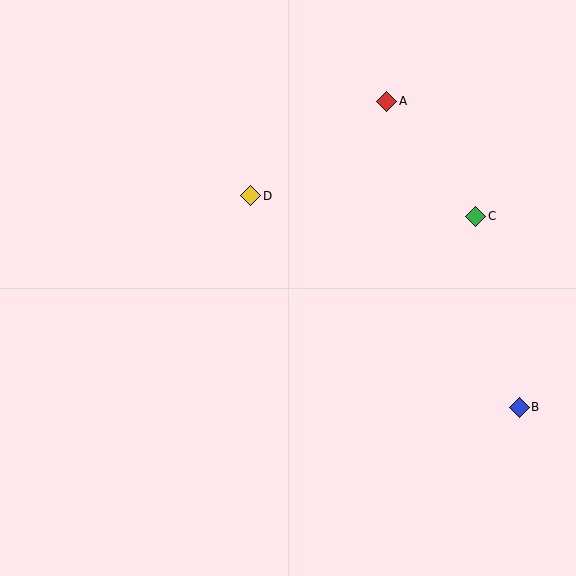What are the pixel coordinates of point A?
Point A is at (387, 101).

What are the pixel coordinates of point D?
Point D is at (251, 196).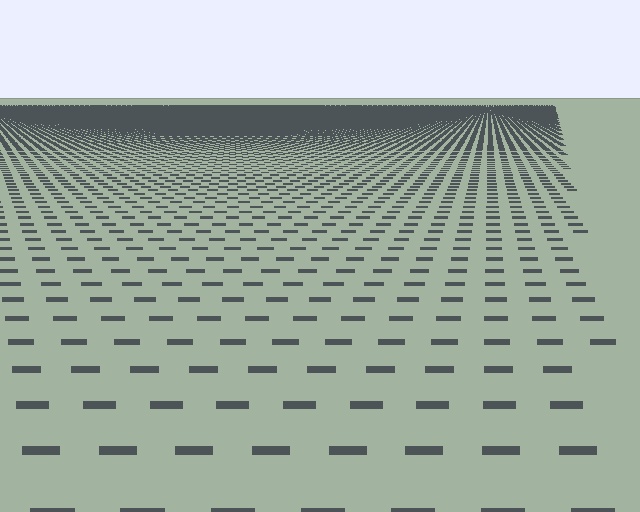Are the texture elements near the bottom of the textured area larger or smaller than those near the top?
Larger. Near the bottom, elements are closer to the viewer and appear at a bigger on-screen size.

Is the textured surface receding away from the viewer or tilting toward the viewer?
The surface is receding away from the viewer. Texture elements get smaller and denser toward the top.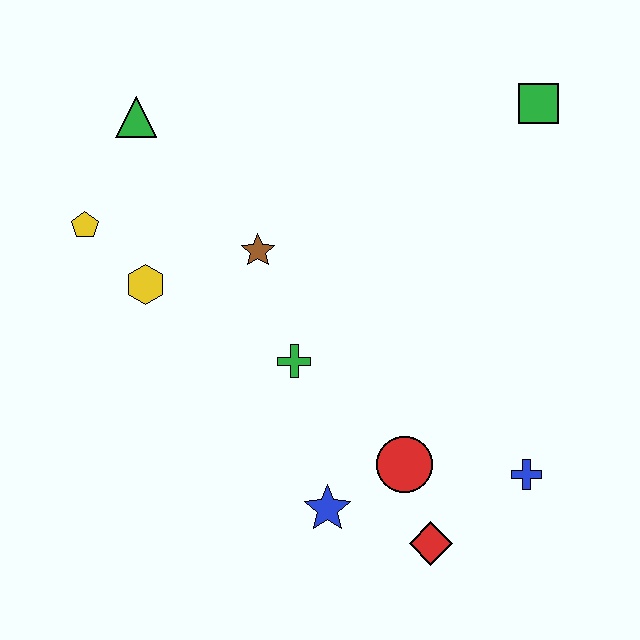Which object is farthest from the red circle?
The green triangle is farthest from the red circle.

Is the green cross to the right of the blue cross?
No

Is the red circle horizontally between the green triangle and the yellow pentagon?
No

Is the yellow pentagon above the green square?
No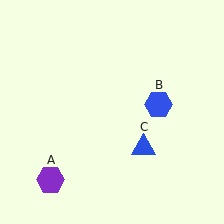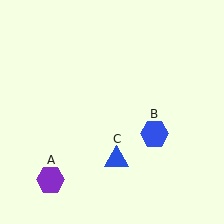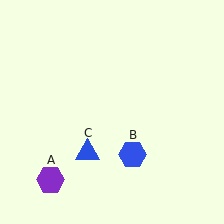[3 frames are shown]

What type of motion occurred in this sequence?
The blue hexagon (object B), blue triangle (object C) rotated clockwise around the center of the scene.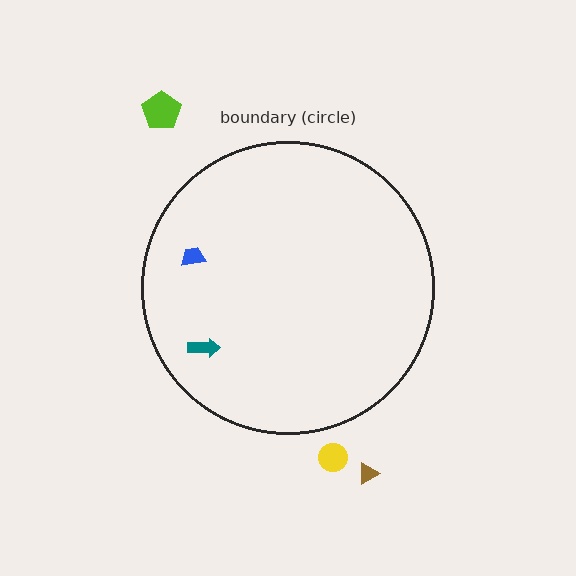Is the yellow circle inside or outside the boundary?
Outside.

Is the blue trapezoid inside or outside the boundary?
Inside.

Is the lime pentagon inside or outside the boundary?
Outside.